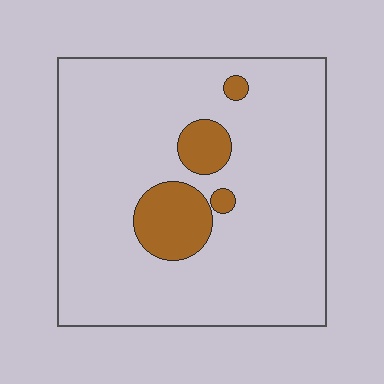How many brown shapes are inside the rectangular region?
4.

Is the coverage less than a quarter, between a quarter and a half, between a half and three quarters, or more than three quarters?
Less than a quarter.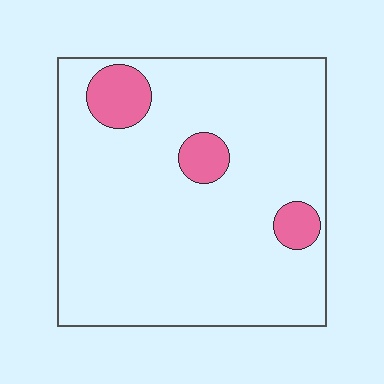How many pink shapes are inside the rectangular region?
3.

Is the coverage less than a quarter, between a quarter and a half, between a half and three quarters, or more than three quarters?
Less than a quarter.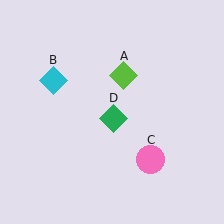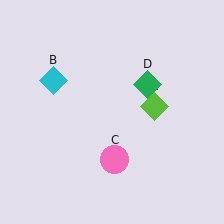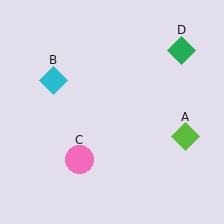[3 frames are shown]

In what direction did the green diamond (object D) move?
The green diamond (object D) moved up and to the right.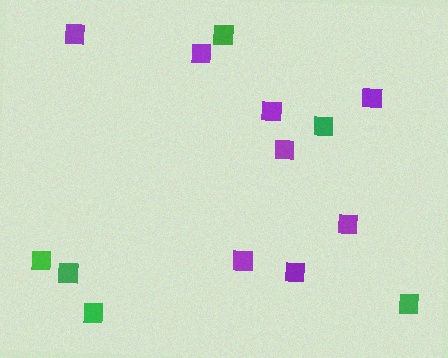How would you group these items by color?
There are 2 groups: one group of green squares (6) and one group of purple squares (8).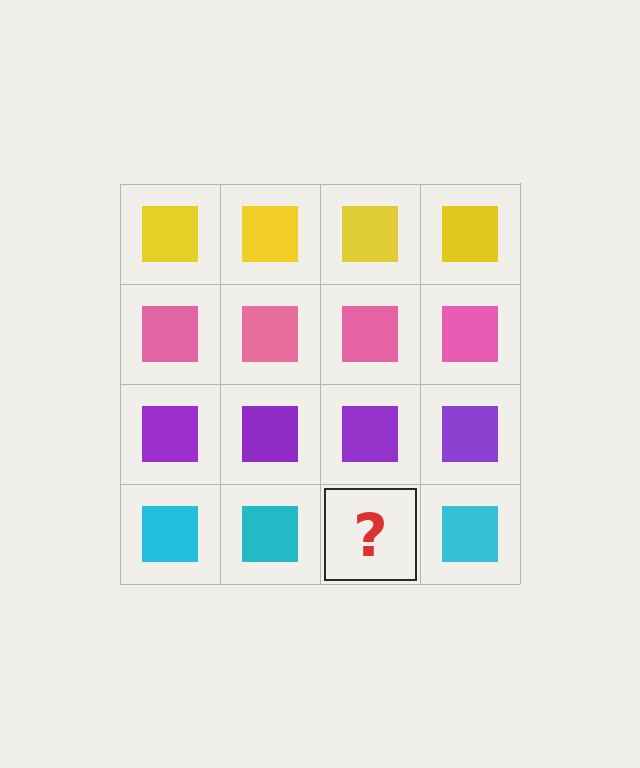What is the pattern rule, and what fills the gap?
The rule is that each row has a consistent color. The gap should be filled with a cyan square.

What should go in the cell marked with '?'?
The missing cell should contain a cyan square.